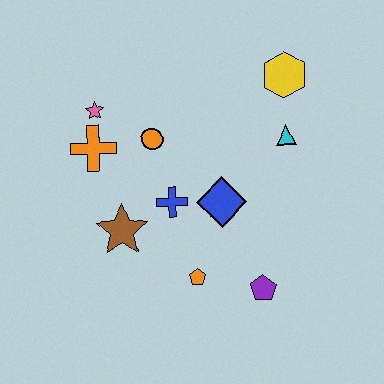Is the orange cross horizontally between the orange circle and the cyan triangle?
No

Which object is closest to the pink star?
The orange cross is closest to the pink star.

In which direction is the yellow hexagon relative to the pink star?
The yellow hexagon is to the right of the pink star.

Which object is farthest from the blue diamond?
The pink star is farthest from the blue diamond.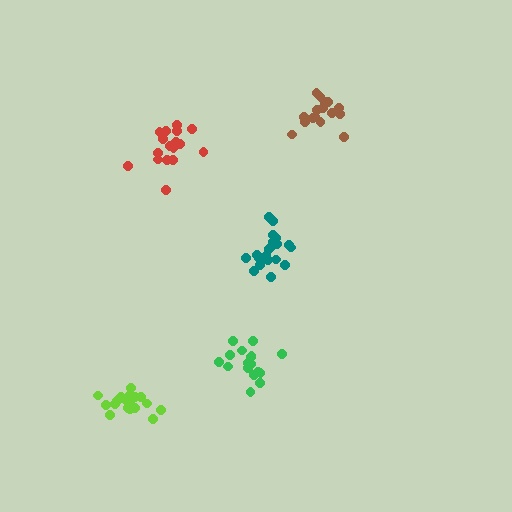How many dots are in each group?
Group 1: 17 dots, Group 2: 17 dots, Group 3: 21 dots, Group 4: 17 dots, Group 5: 19 dots (91 total).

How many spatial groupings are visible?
There are 5 spatial groupings.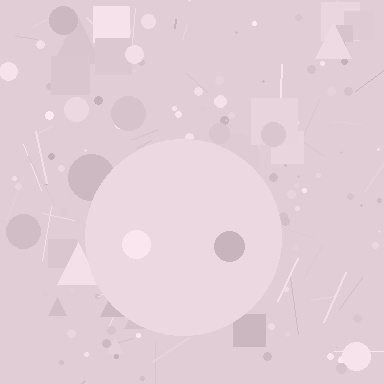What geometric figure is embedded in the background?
A circle is embedded in the background.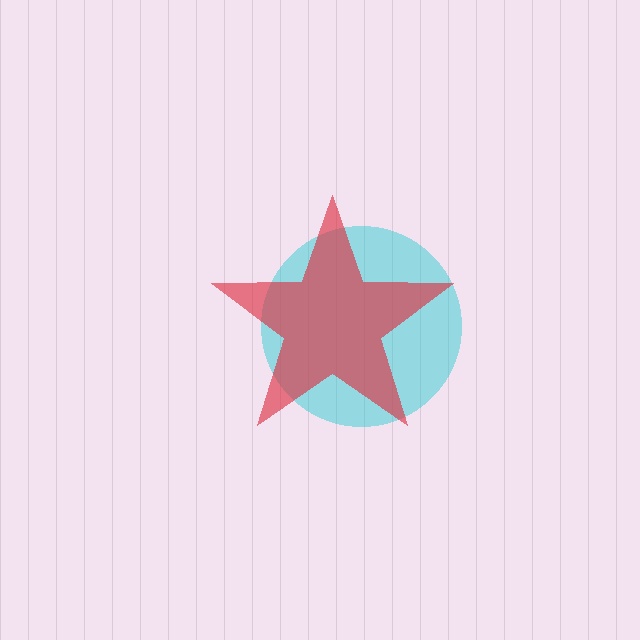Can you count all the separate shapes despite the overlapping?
Yes, there are 2 separate shapes.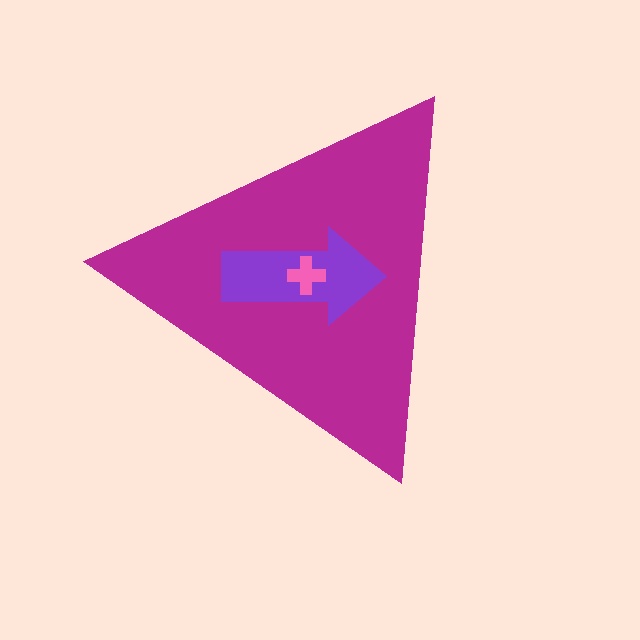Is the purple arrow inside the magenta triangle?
Yes.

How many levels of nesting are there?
3.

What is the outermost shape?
The magenta triangle.